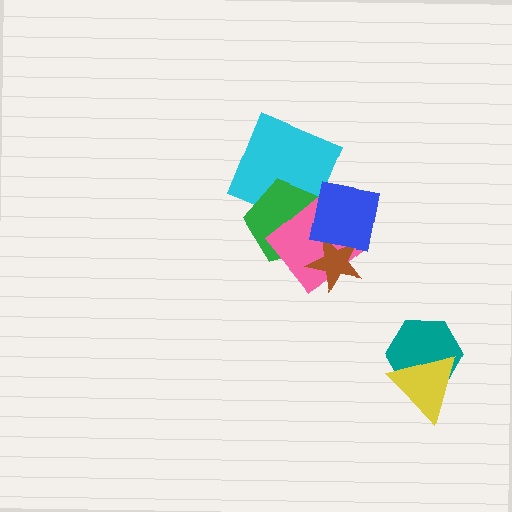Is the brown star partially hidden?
Yes, it is partially covered by another shape.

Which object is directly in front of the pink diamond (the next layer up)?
The brown star is directly in front of the pink diamond.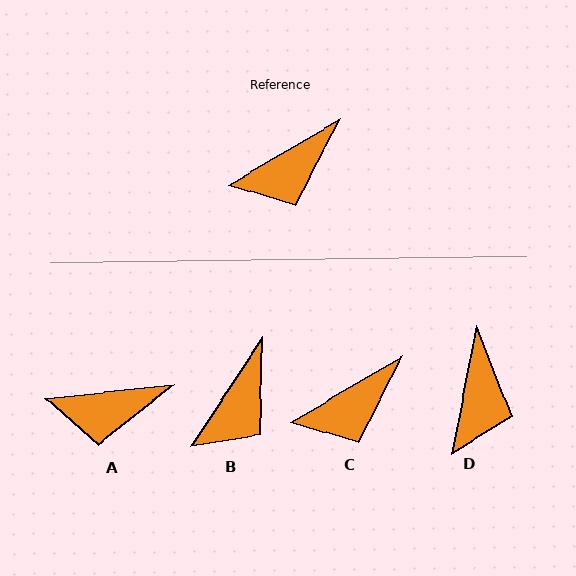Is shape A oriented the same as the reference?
No, it is off by about 24 degrees.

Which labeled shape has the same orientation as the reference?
C.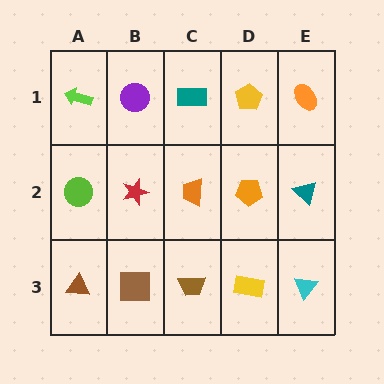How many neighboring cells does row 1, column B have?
3.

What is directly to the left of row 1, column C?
A purple circle.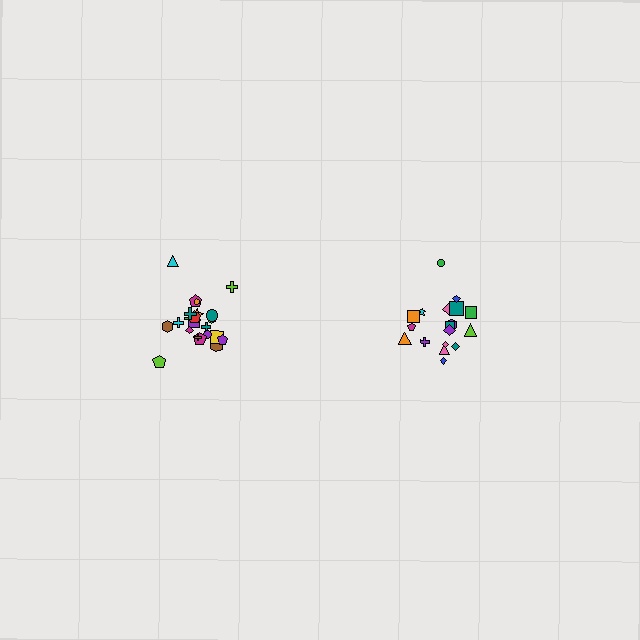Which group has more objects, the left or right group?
The left group.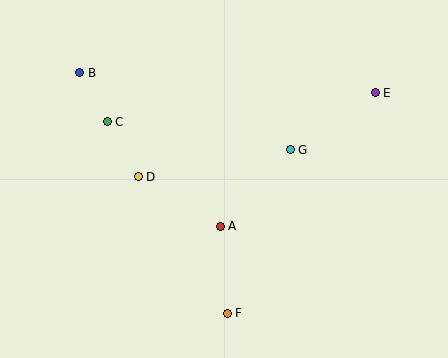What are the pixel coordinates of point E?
Point E is at (375, 93).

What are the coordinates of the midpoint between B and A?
The midpoint between B and A is at (150, 150).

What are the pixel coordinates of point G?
Point G is at (290, 150).